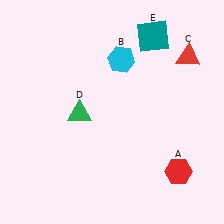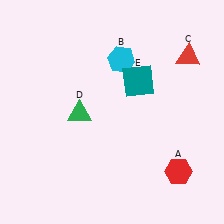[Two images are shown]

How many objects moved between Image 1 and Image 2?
1 object moved between the two images.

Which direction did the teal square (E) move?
The teal square (E) moved down.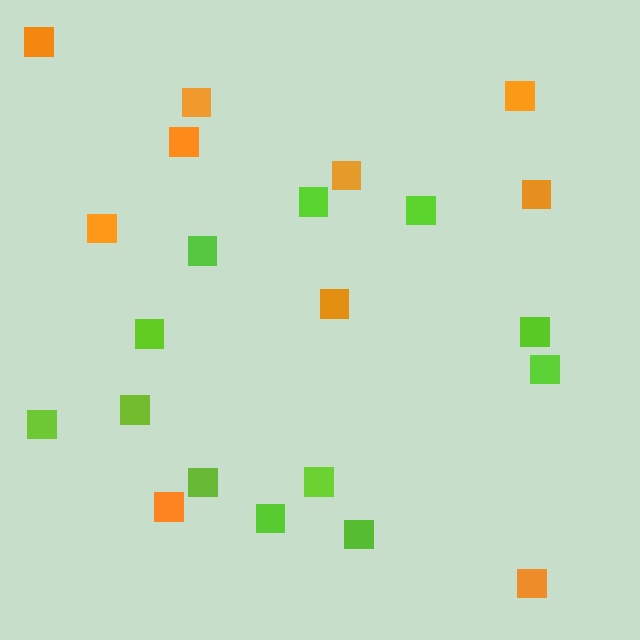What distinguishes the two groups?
There are 2 groups: one group of orange squares (10) and one group of lime squares (12).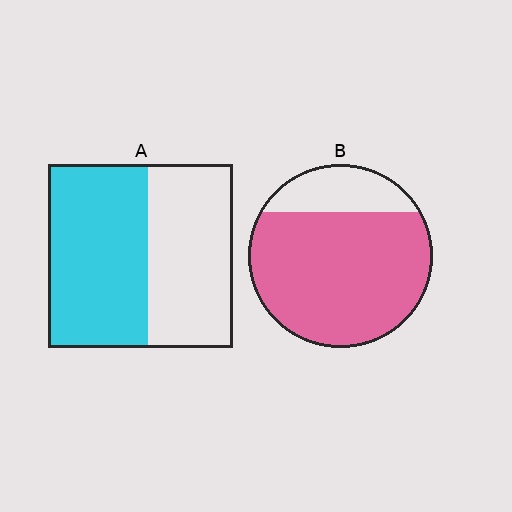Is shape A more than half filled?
Yes.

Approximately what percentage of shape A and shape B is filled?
A is approximately 55% and B is approximately 80%.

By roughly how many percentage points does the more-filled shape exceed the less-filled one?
By roughly 25 percentage points (B over A).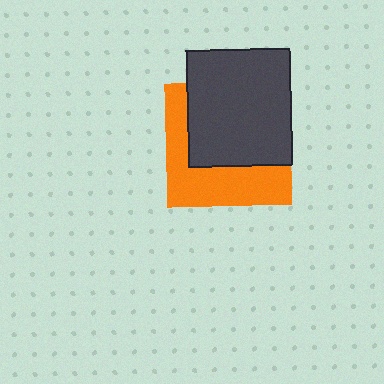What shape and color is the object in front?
The object in front is a dark gray rectangle.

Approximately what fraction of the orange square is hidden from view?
Roughly 56% of the orange square is hidden behind the dark gray rectangle.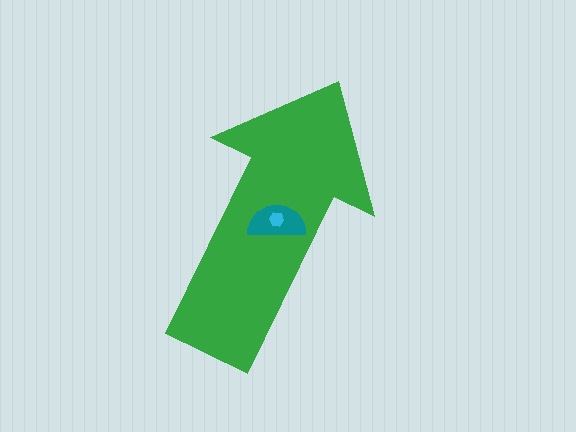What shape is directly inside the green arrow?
The teal semicircle.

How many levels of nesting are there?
3.